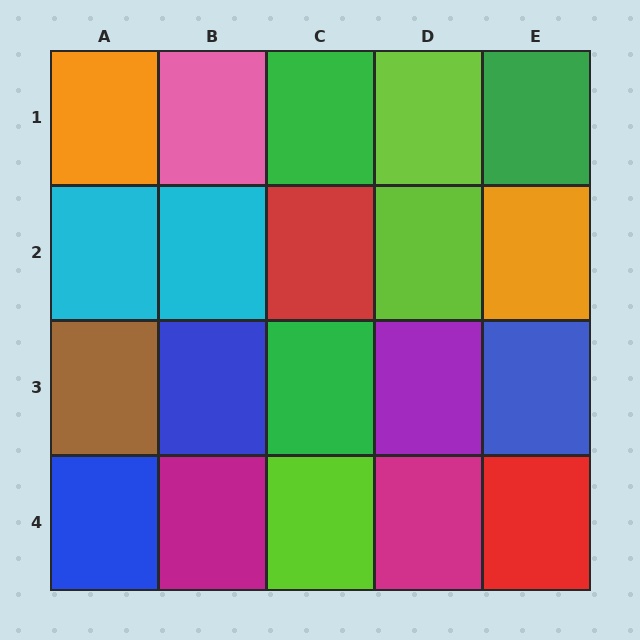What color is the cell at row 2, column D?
Lime.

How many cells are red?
2 cells are red.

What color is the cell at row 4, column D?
Magenta.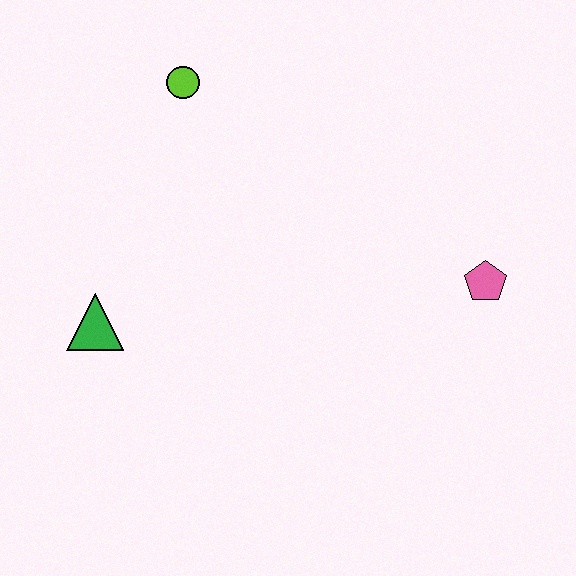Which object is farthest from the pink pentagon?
The green triangle is farthest from the pink pentagon.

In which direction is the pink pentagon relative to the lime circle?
The pink pentagon is to the right of the lime circle.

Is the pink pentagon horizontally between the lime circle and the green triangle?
No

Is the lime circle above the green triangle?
Yes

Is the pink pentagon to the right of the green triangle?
Yes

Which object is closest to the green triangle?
The lime circle is closest to the green triangle.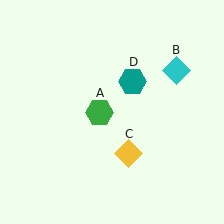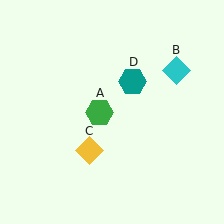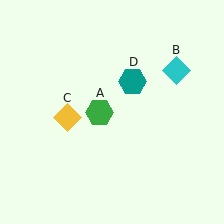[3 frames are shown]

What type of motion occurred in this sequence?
The yellow diamond (object C) rotated clockwise around the center of the scene.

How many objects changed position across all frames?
1 object changed position: yellow diamond (object C).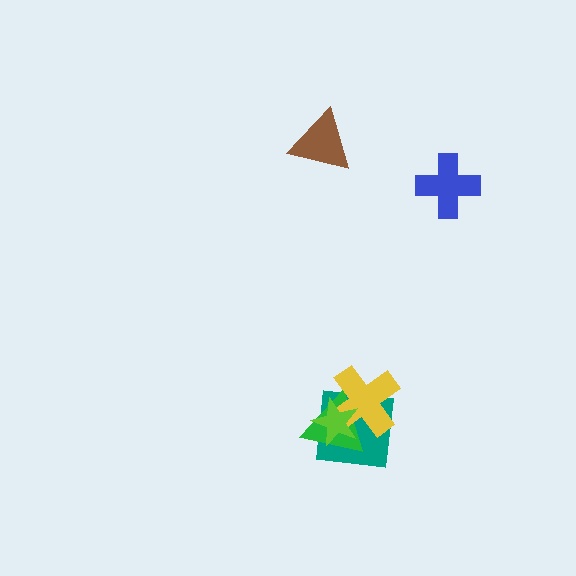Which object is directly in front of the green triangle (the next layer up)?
The yellow cross is directly in front of the green triangle.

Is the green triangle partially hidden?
Yes, it is partially covered by another shape.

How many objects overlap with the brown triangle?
0 objects overlap with the brown triangle.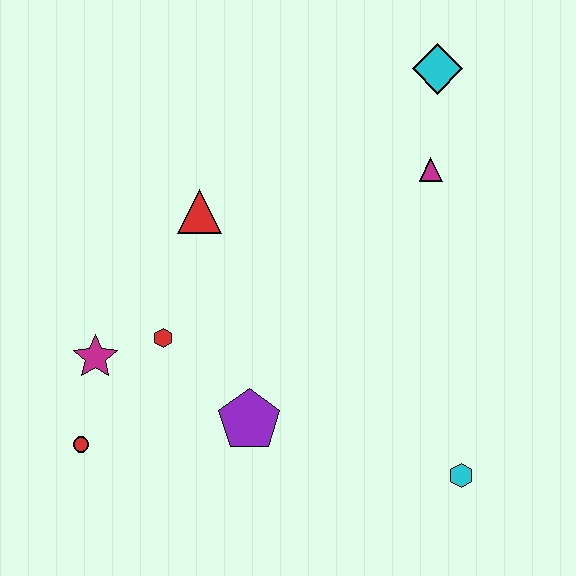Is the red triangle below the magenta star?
No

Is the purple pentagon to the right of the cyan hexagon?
No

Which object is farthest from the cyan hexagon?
The cyan diamond is farthest from the cyan hexagon.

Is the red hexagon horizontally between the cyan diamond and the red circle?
Yes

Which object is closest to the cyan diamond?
The magenta triangle is closest to the cyan diamond.